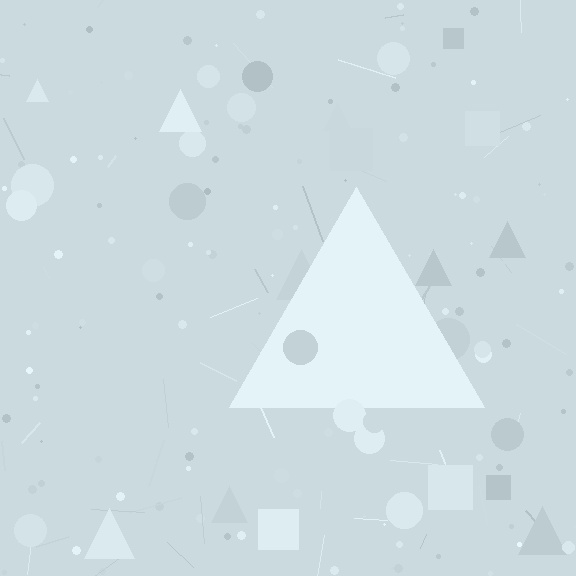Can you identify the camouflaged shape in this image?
The camouflaged shape is a triangle.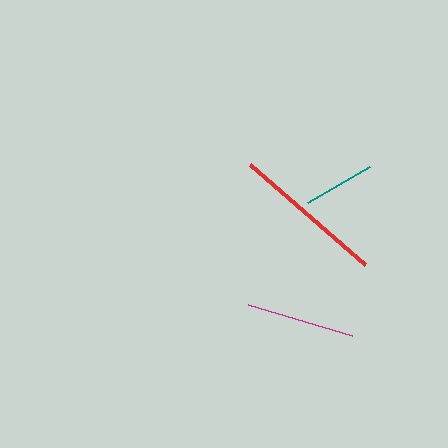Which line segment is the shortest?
The teal line is the shortest at approximately 71 pixels.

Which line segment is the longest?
The red line is the longest at approximately 153 pixels.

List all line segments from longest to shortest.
From longest to shortest: red, magenta, teal.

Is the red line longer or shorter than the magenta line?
The red line is longer than the magenta line.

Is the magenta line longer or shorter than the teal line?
The magenta line is longer than the teal line.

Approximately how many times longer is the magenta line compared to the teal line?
The magenta line is approximately 1.5 times the length of the teal line.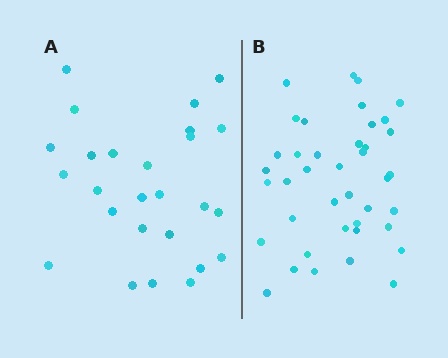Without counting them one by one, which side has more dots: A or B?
Region B (the right region) has more dots.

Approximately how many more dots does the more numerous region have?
Region B has approximately 15 more dots than region A.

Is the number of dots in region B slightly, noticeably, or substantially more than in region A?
Region B has substantially more. The ratio is roughly 1.5 to 1.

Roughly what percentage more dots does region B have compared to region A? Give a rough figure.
About 55% more.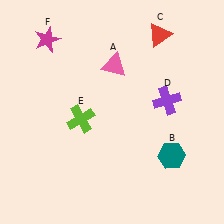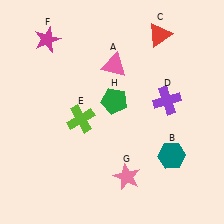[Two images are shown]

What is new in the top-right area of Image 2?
A green pentagon (H) was added in the top-right area of Image 2.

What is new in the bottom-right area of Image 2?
A pink star (G) was added in the bottom-right area of Image 2.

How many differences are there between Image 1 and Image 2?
There are 2 differences between the two images.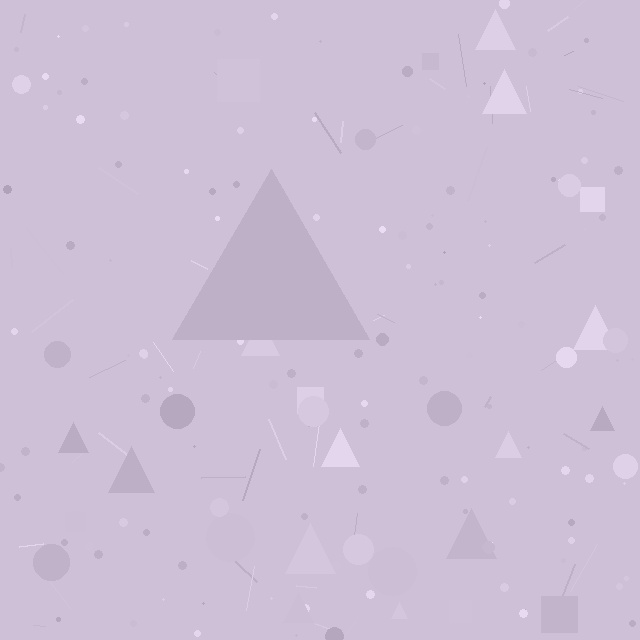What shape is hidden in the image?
A triangle is hidden in the image.